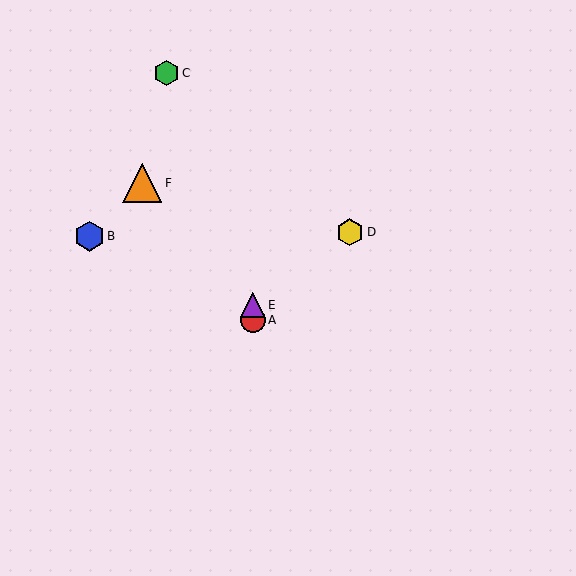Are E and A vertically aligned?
Yes, both are at x≈253.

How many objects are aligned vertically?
2 objects (A, E) are aligned vertically.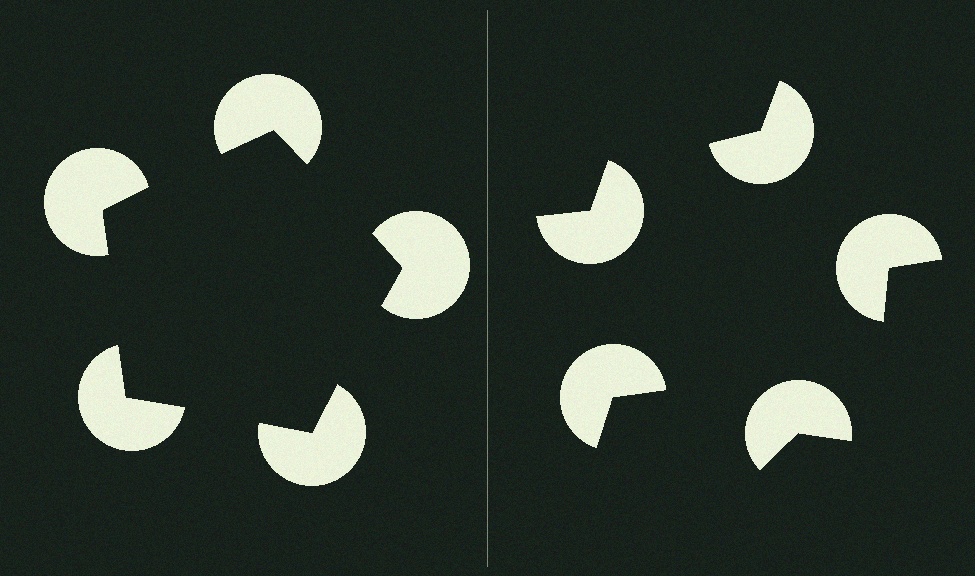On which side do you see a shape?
An illusory pentagon appears on the left side. On the right side the wedge cuts are rotated, so no coherent shape forms.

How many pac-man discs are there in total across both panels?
10 — 5 on each side.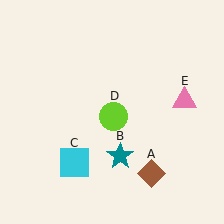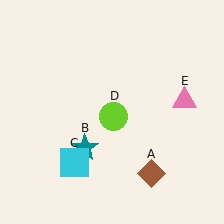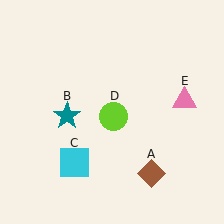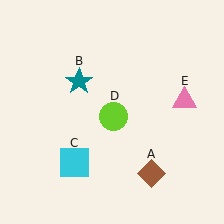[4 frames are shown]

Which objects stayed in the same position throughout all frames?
Brown diamond (object A) and cyan square (object C) and lime circle (object D) and pink triangle (object E) remained stationary.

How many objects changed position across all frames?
1 object changed position: teal star (object B).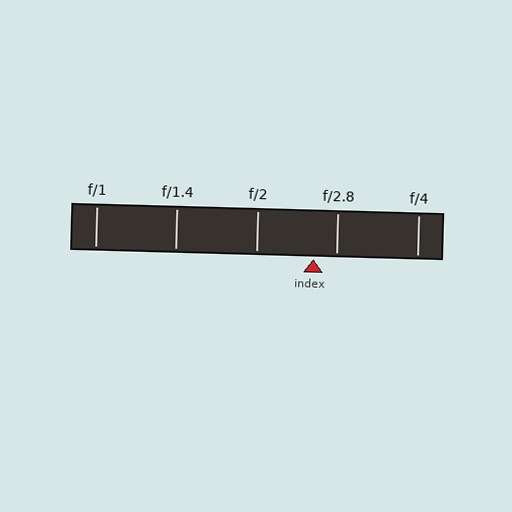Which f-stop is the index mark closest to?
The index mark is closest to f/2.8.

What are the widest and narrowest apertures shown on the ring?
The widest aperture shown is f/1 and the narrowest is f/4.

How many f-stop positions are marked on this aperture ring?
There are 5 f-stop positions marked.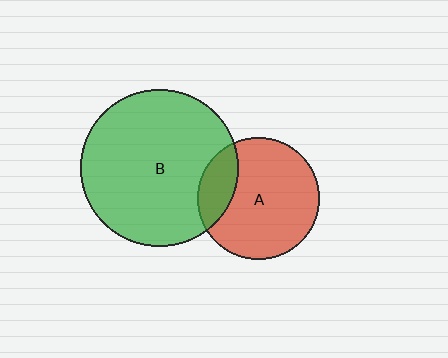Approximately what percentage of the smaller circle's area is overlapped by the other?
Approximately 20%.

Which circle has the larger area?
Circle B (green).